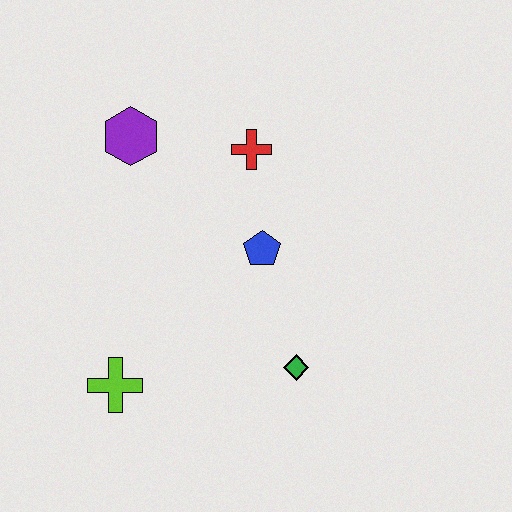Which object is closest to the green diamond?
The blue pentagon is closest to the green diamond.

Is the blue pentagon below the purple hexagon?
Yes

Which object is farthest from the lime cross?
The red cross is farthest from the lime cross.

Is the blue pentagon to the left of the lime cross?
No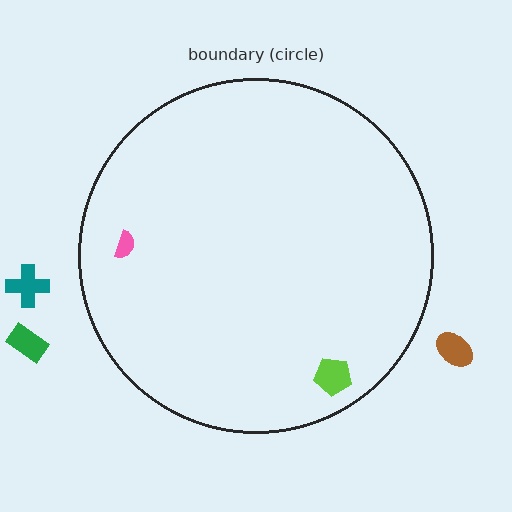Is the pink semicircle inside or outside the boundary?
Inside.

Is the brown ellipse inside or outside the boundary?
Outside.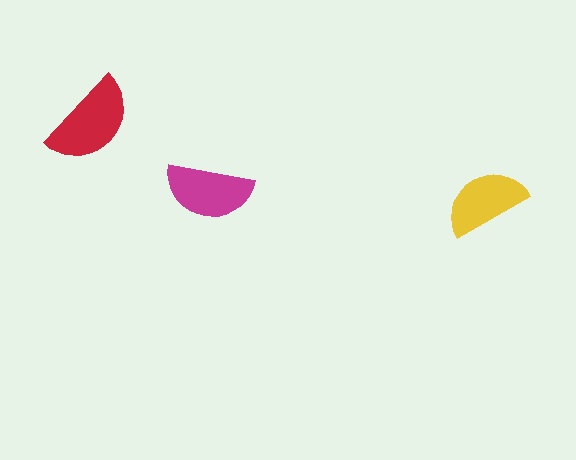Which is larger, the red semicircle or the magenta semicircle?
The red one.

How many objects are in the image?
There are 3 objects in the image.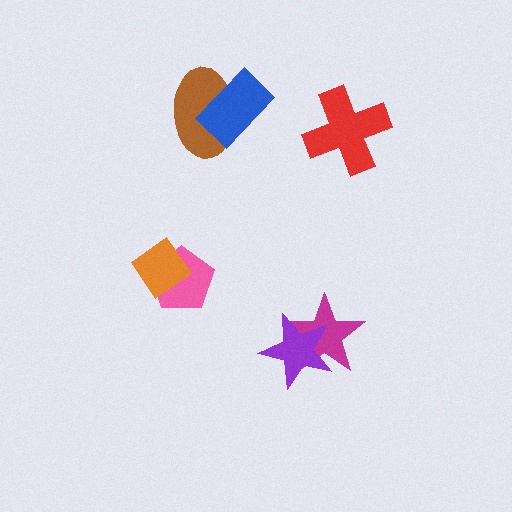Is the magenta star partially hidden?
Yes, it is partially covered by another shape.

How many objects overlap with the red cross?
0 objects overlap with the red cross.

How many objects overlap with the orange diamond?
1 object overlaps with the orange diamond.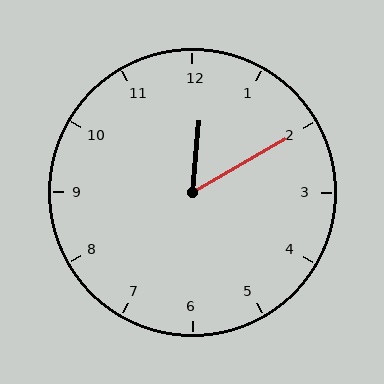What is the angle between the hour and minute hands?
Approximately 55 degrees.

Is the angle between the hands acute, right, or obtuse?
It is acute.